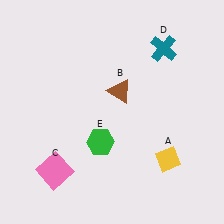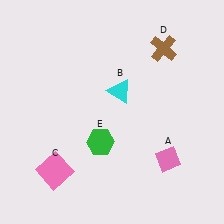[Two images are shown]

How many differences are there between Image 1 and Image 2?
There are 3 differences between the two images.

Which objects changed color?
A changed from yellow to pink. B changed from brown to cyan. D changed from teal to brown.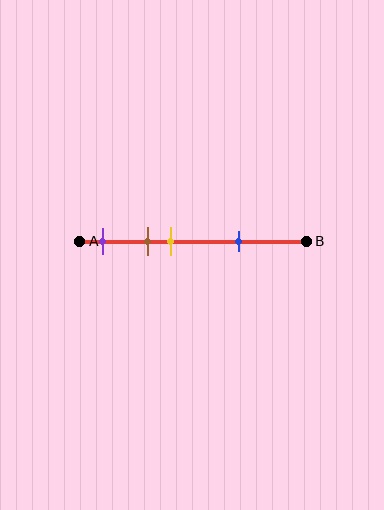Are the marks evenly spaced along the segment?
No, the marks are not evenly spaced.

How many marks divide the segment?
There are 4 marks dividing the segment.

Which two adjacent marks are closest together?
The brown and yellow marks are the closest adjacent pair.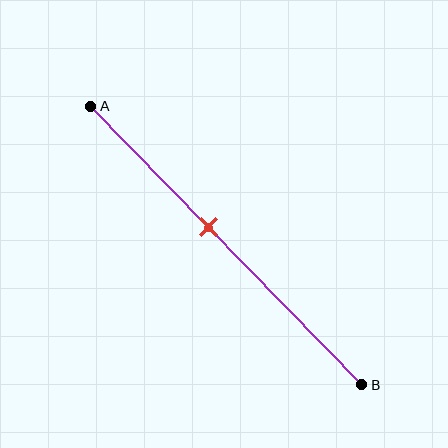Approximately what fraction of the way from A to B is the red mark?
The red mark is approximately 45% of the way from A to B.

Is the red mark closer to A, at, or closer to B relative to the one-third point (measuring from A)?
The red mark is closer to point B than the one-third point of segment AB.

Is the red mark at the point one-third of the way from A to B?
No, the mark is at about 45% from A, not at the 33% one-third point.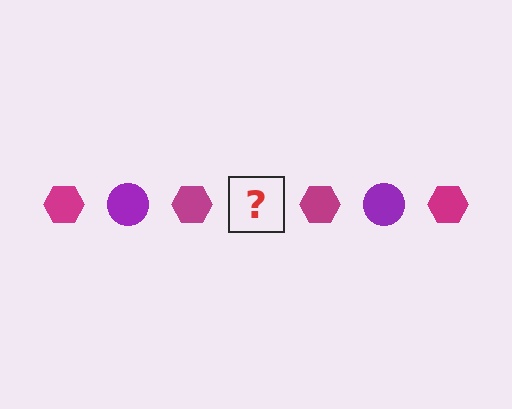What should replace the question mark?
The question mark should be replaced with a purple circle.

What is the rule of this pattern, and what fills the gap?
The rule is that the pattern alternates between magenta hexagon and purple circle. The gap should be filled with a purple circle.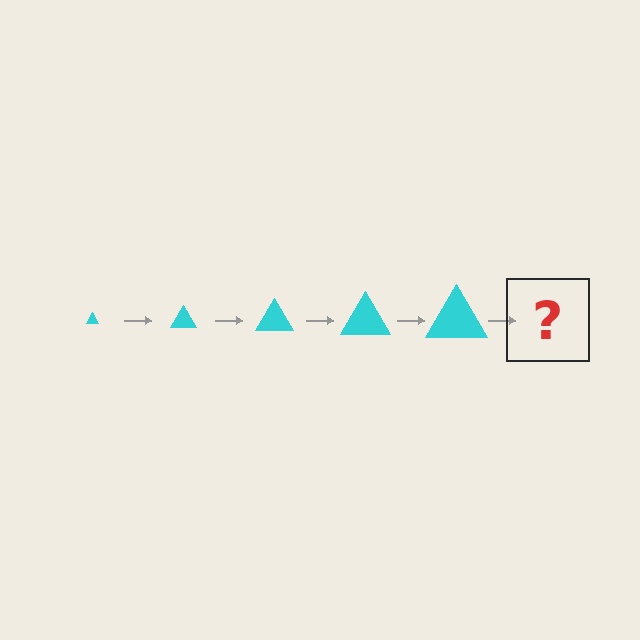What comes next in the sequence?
The next element should be a cyan triangle, larger than the previous one.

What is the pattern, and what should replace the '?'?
The pattern is that the triangle gets progressively larger each step. The '?' should be a cyan triangle, larger than the previous one.